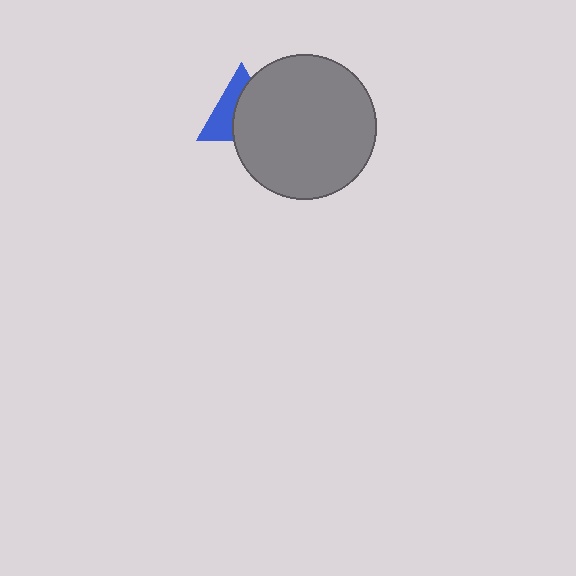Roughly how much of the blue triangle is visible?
A small part of it is visible (roughly 44%).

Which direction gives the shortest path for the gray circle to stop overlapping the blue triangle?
Moving right gives the shortest separation.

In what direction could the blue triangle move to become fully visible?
The blue triangle could move left. That would shift it out from behind the gray circle entirely.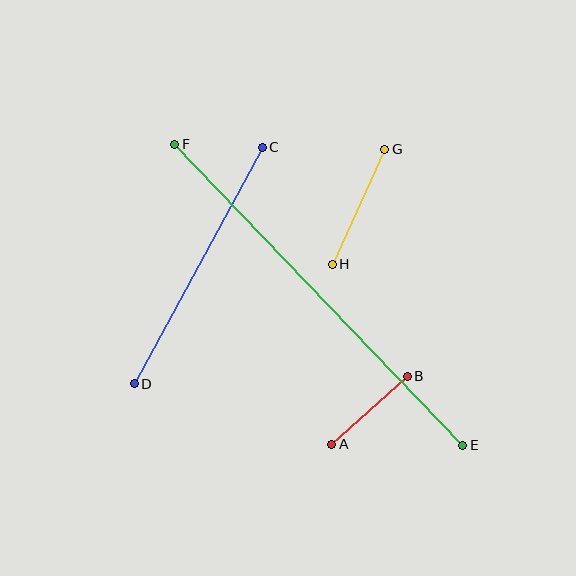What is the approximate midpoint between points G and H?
The midpoint is at approximately (359, 207) pixels.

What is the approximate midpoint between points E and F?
The midpoint is at approximately (319, 295) pixels.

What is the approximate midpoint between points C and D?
The midpoint is at approximately (198, 266) pixels.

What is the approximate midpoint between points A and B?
The midpoint is at approximately (370, 410) pixels.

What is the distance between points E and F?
The distance is approximately 416 pixels.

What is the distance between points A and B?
The distance is approximately 102 pixels.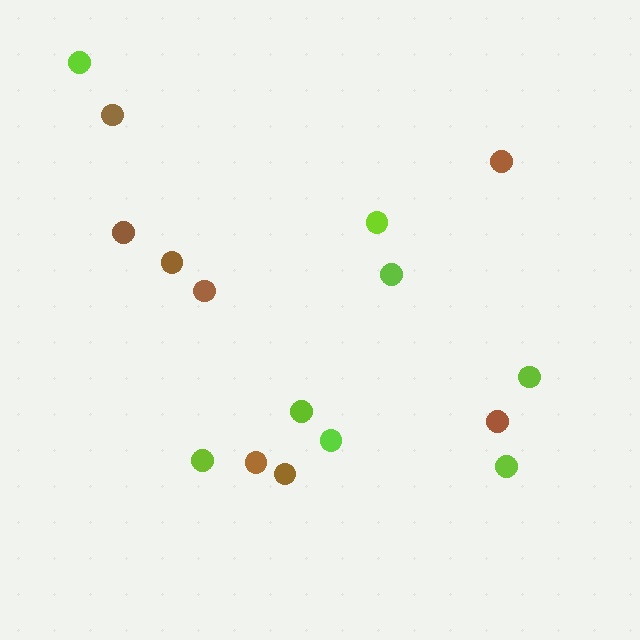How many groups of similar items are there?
There are 2 groups: one group of lime circles (8) and one group of brown circles (8).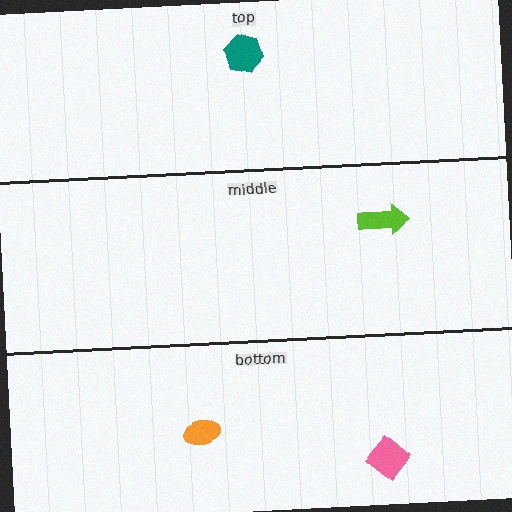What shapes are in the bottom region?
The pink diamond, the orange ellipse.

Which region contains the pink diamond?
The bottom region.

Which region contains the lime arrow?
The middle region.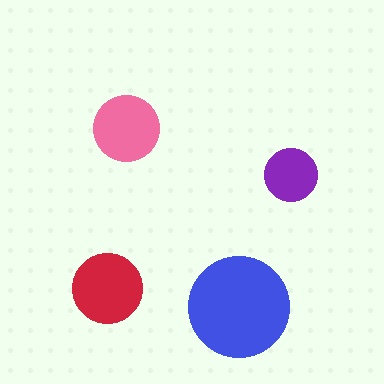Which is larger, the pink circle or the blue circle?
The blue one.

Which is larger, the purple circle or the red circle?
The red one.